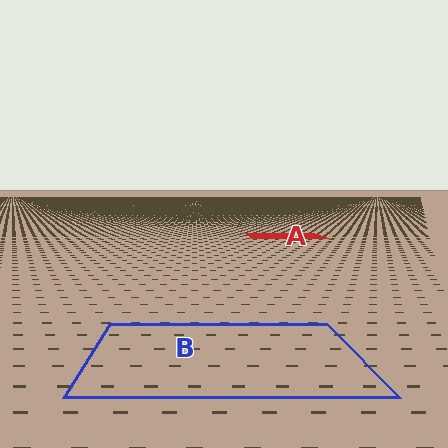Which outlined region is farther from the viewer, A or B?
Region A is farther from the viewer — the texture elements inside it appear smaller and more densely packed.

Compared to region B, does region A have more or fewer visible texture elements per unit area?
Region A has more texture elements per unit area — they are packed more densely because it is farther away.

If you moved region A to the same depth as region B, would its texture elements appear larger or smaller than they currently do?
They would appear larger. At a closer depth, the same texture elements are projected at a bigger on-screen size.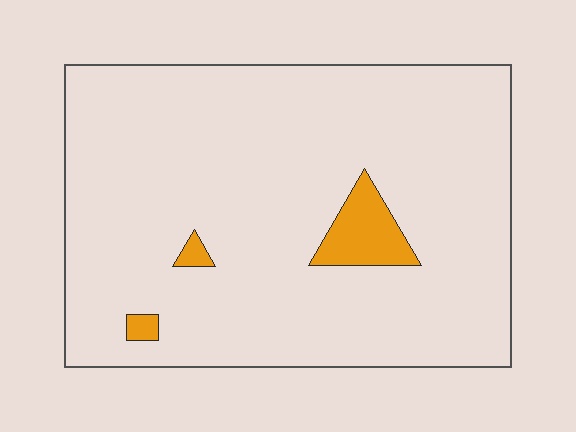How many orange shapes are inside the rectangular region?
3.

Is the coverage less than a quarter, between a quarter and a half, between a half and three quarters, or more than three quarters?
Less than a quarter.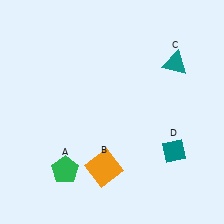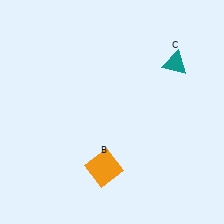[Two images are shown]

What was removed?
The green pentagon (A), the teal diamond (D) were removed in Image 2.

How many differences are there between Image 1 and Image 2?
There are 2 differences between the two images.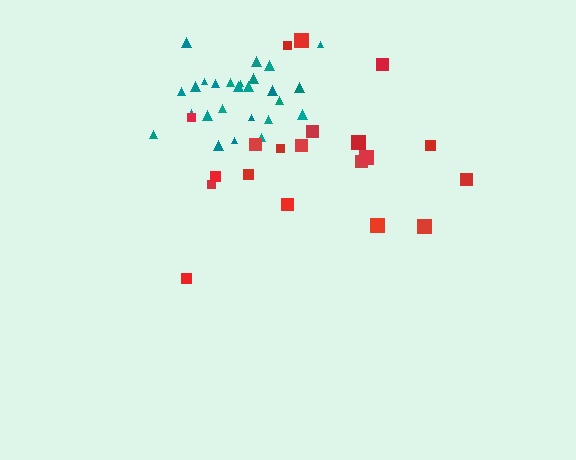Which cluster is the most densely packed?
Teal.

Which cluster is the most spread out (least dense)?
Red.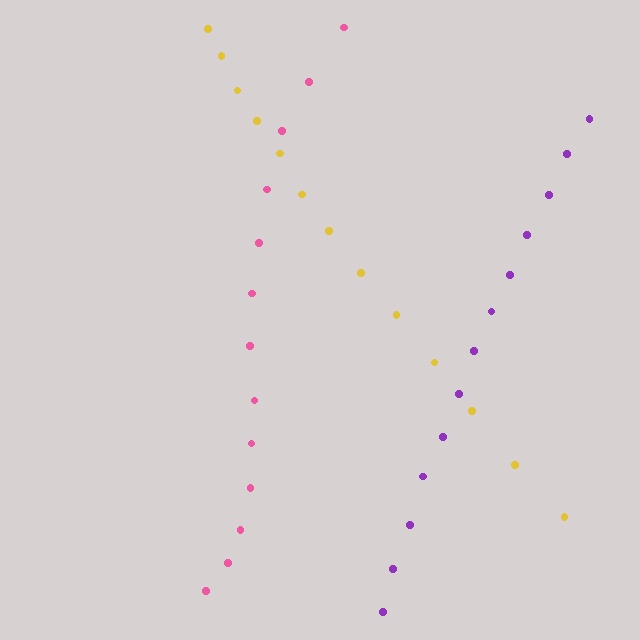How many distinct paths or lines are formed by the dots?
There are 3 distinct paths.